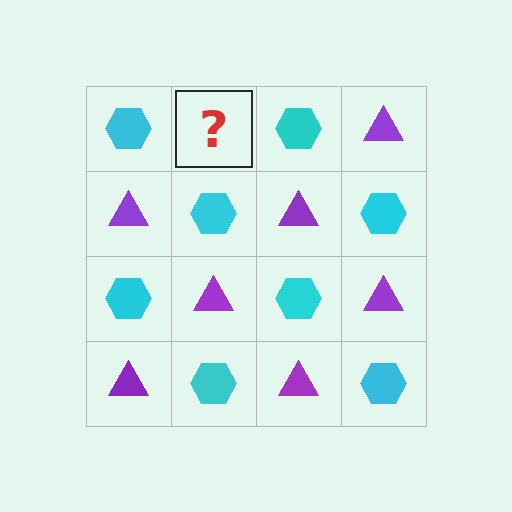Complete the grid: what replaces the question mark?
The question mark should be replaced with a purple triangle.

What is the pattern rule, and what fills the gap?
The rule is that it alternates cyan hexagon and purple triangle in a checkerboard pattern. The gap should be filled with a purple triangle.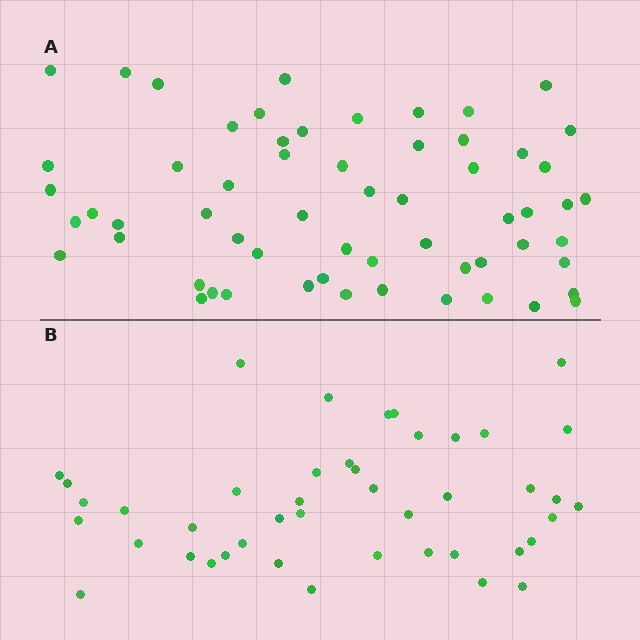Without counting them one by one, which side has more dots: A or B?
Region A (the top region) has more dots.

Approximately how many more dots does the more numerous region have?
Region A has approximately 15 more dots than region B.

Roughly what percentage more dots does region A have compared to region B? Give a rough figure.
About 35% more.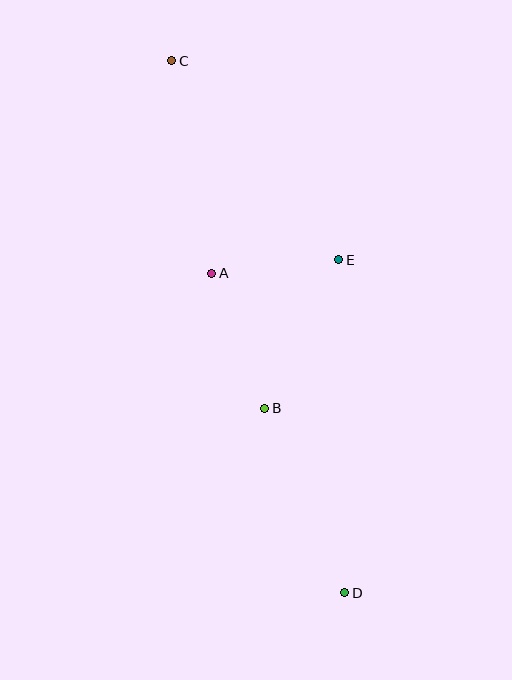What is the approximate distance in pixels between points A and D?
The distance between A and D is approximately 346 pixels.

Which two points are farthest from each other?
Points C and D are farthest from each other.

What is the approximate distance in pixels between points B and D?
The distance between B and D is approximately 201 pixels.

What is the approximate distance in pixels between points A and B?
The distance between A and B is approximately 145 pixels.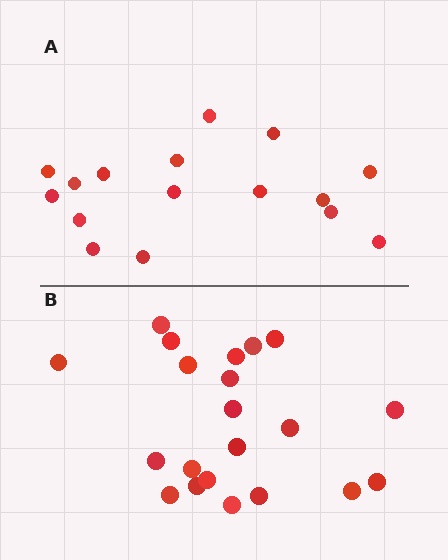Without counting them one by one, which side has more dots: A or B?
Region B (the bottom region) has more dots.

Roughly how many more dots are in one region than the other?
Region B has about 5 more dots than region A.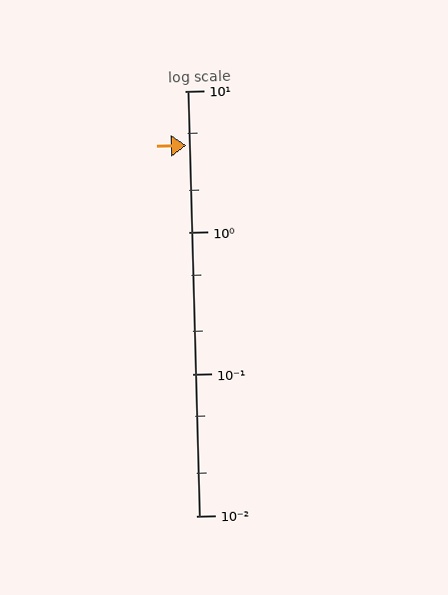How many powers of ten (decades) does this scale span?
The scale spans 3 decades, from 0.01 to 10.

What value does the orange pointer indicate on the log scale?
The pointer indicates approximately 4.1.